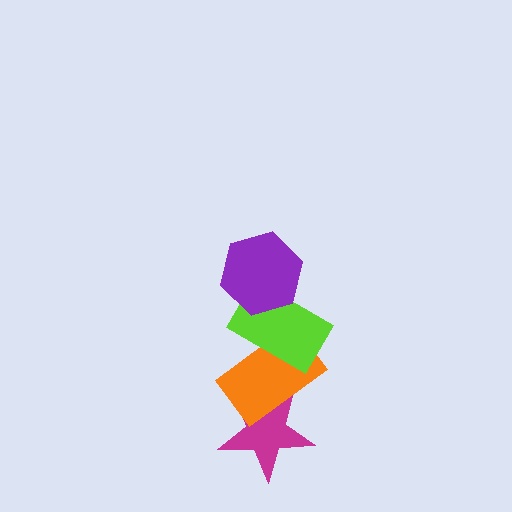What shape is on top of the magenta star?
The orange rectangle is on top of the magenta star.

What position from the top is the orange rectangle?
The orange rectangle is 3rd from the top.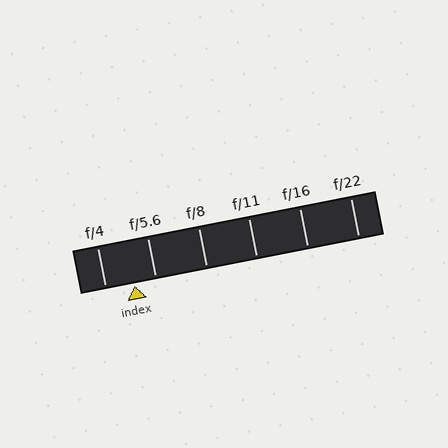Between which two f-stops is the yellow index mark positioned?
The index mark is between f/4 and f/5.6.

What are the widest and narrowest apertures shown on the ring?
The widest aperture shown is f/4 and the narrowest is f/22.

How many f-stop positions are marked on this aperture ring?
There are 6 f-stop positions marked.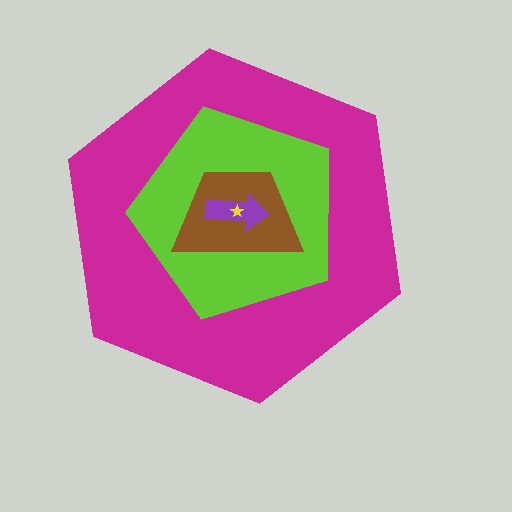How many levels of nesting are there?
5.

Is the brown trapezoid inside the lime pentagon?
Yes.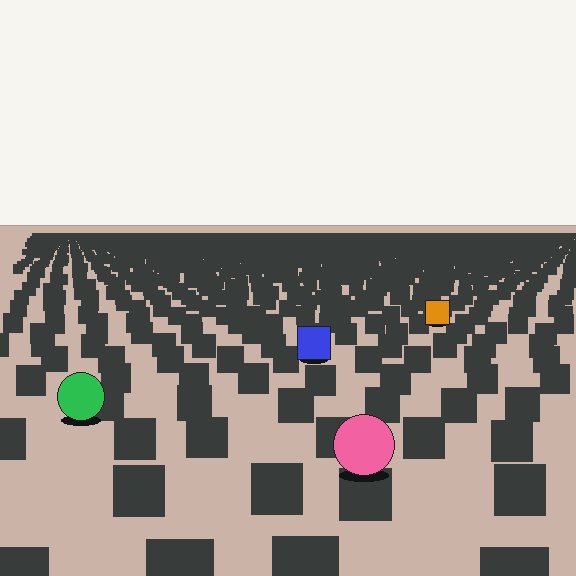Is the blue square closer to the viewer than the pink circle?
No. The pink circle is closer — you can tell from the texture gradient: the ground texture is coarser near it.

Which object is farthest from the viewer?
The orange square is farthest from the viewer. It appears smaller and the ground texture around it is denser.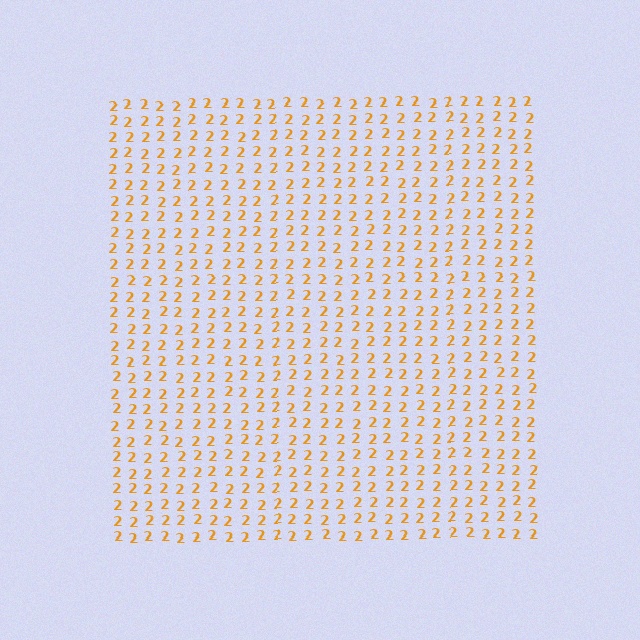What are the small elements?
The small elements are digit 2's.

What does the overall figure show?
The overall figure shows a square.